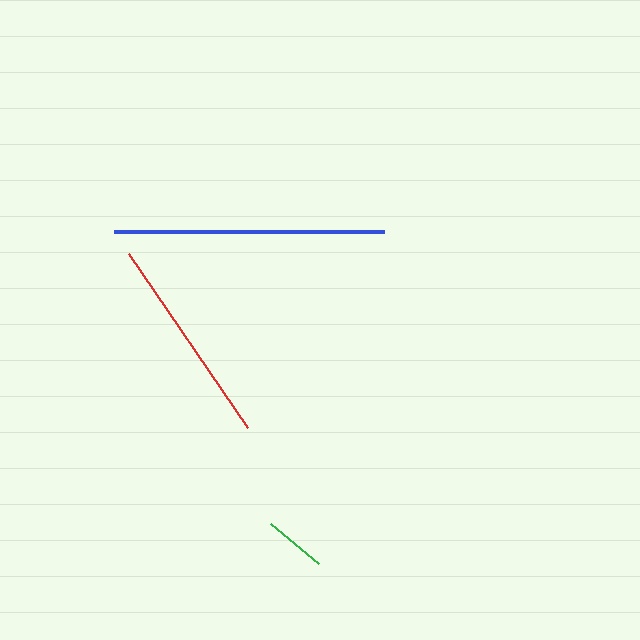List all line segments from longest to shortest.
From longest to shortest: blue, red, green.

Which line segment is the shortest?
The green line is the shortest at approximately 62 pixels.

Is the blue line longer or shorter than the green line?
The blue line is longer than the green line.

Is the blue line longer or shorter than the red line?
The blue line is longer than the red line.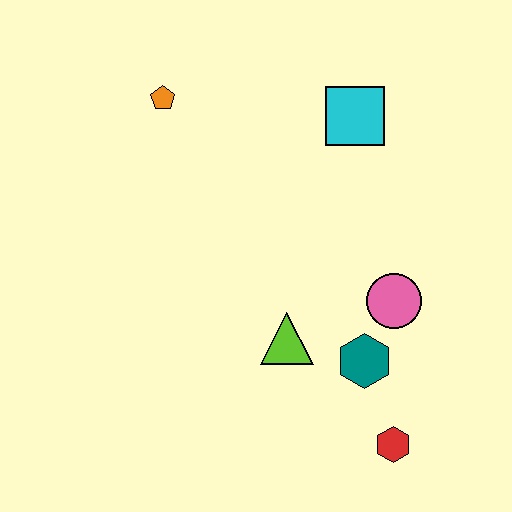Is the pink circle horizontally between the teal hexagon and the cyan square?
No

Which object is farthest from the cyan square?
The red hexagon is farthest from the cyan square.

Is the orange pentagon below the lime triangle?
No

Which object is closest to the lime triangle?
The teal hexagon is closest to the lime triangle.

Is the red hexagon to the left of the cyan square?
No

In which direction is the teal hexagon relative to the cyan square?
The teal hexagon is below the cyan square.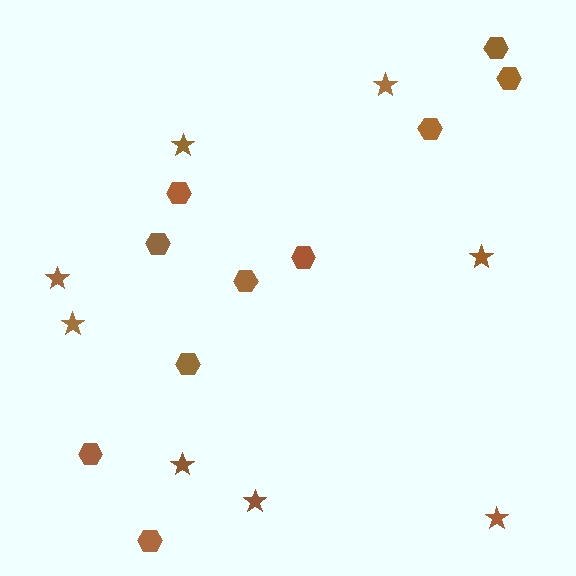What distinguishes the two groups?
There are 2 groups: one group of hexagons (10) and one group of stars (8).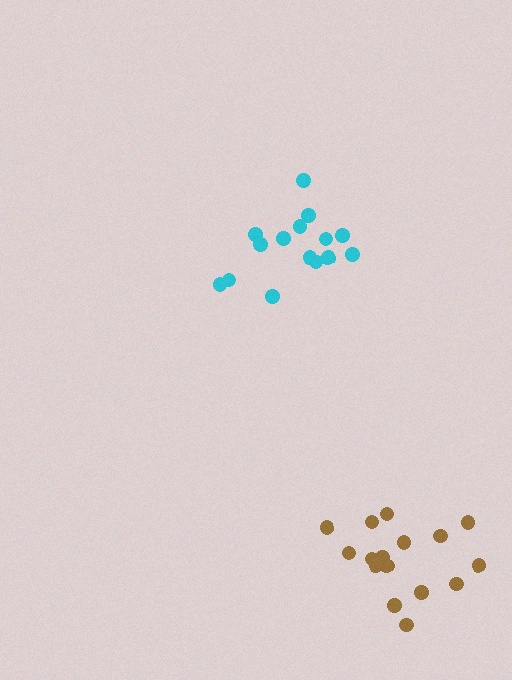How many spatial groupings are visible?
There are 2 spatial groupings.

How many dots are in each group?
Group 1: 16 dots, Group 2: 15 dots (31 total).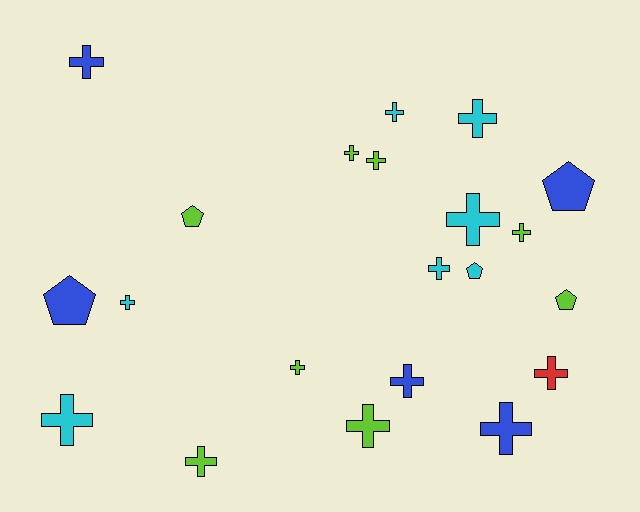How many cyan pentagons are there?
There is 1 cyan pentagon.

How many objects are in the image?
There are 21 objects.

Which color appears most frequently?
Lime, with 8 objects.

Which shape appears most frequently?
Cross, with 16 objects.